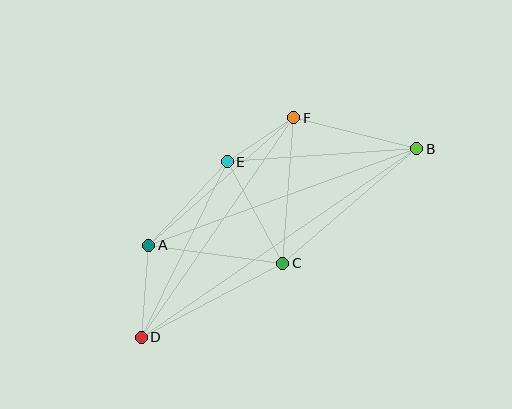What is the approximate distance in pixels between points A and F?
The distance between A and F is approximately 193 pixels.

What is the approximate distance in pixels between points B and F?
The distance between B and F is approximately 127 pixels.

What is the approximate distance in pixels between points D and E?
The distance between D and E is approximately 195 pixels.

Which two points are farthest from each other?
Points B and D are farthest from each other.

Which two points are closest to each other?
Points E and F are closest to each other.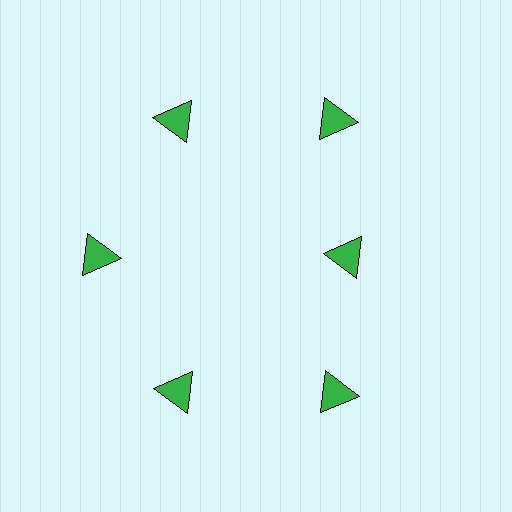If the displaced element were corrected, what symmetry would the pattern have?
It would have 6-fold rotational symmetry — the pattern would map onto itself every 60 degrees.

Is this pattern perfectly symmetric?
No. The 6 green triangles are arranged in a ring, but one element near the 3 o'clock position is pulled inward toward the center, breaking the 6-fold rotational symmetry.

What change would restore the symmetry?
The symmetry would be restored by moving it outward, back onto the ring so that all 6 triangles sit at equal angles and equal distance from the center.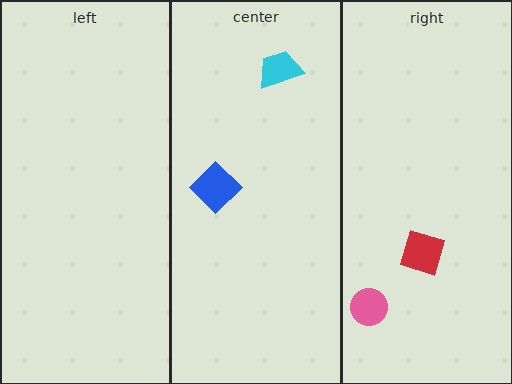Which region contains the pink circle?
The right region.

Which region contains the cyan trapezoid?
The center region.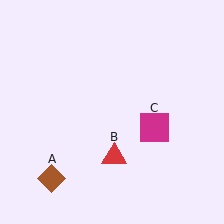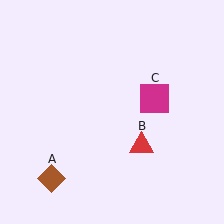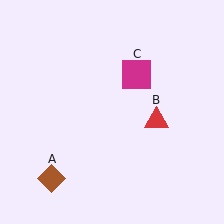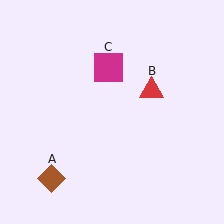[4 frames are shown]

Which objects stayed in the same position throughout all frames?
Brown diamond (object A) remained stationary.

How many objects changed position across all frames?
2 objects changed position: red triangle (object B), magenta square (object C).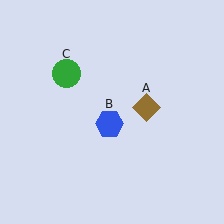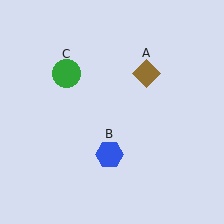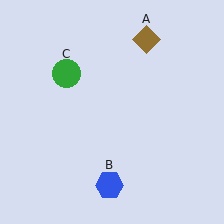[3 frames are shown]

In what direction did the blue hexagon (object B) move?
The blue hexagon (object B) moved down.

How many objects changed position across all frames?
2 objects changed position: brown diamond (object A), blue hexagon (object B).